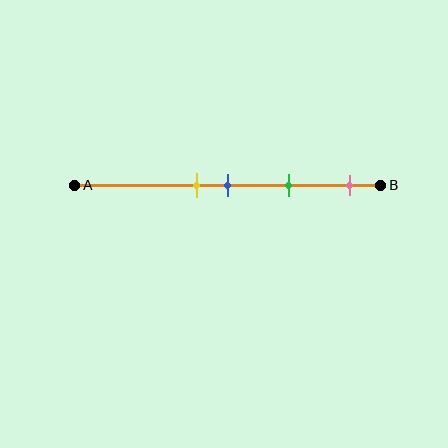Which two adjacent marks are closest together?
The yellow and blue marks are the closest adjacent pair.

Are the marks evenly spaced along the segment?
No, the marks are not evenly spaced.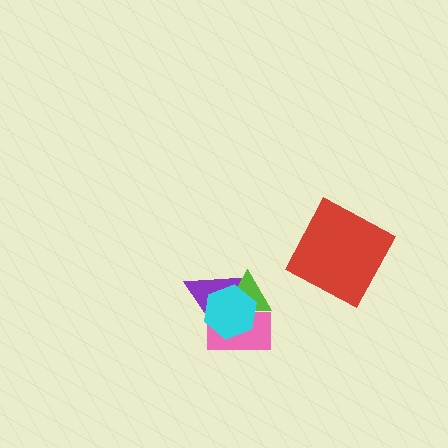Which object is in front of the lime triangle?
The cyan hexagon is in front of the lime triangle.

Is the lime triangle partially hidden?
Yes, it is partially covered by another shape.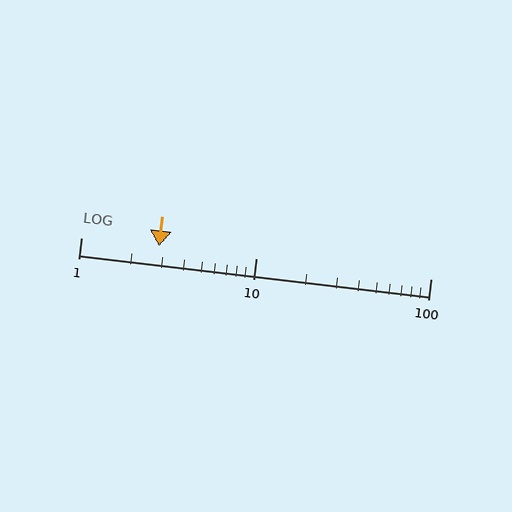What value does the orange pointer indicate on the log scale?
The pointer indicates approximately 2.8.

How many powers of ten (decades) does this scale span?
The scale spans 2 decades, from 1 to 100.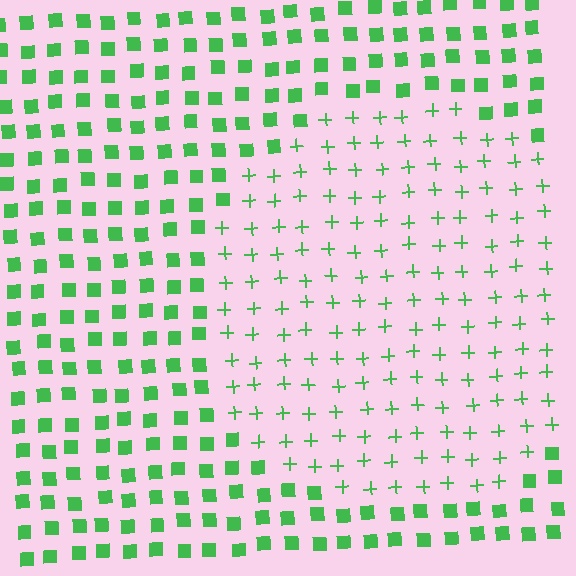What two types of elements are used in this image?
The image uses plus signs inside the circle region and squares outside it.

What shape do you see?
I see a circle.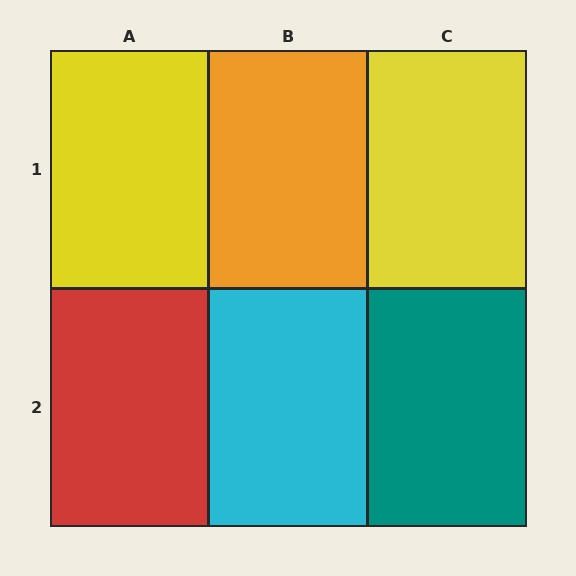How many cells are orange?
1 cell is orange.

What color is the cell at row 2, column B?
Cyan.